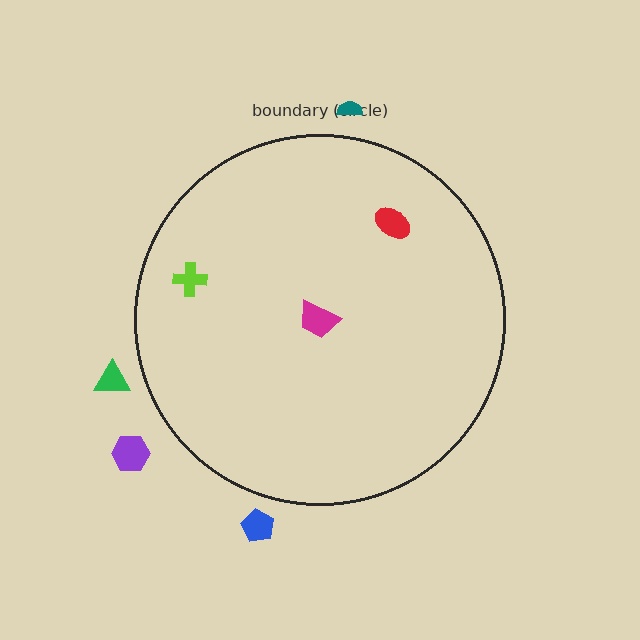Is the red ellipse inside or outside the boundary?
Inside.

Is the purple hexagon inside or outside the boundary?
Outside.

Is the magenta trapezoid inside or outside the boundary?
Inside.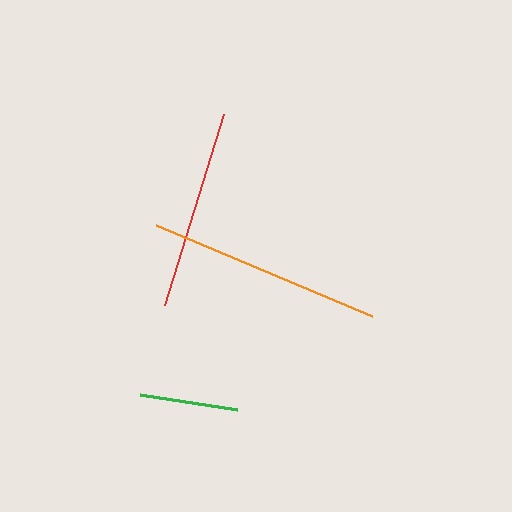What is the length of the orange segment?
The orange segment is approximately 234 pixels long.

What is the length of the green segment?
The green segment is approximately 98 pixels long.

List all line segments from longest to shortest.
From longest to shortest: orange, red, green.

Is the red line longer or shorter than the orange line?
The orange line is longer than the red line.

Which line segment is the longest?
The orange line is the longest at approximately 234 pixels.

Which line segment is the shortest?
The green line is the shortest at approximately 98 pixels.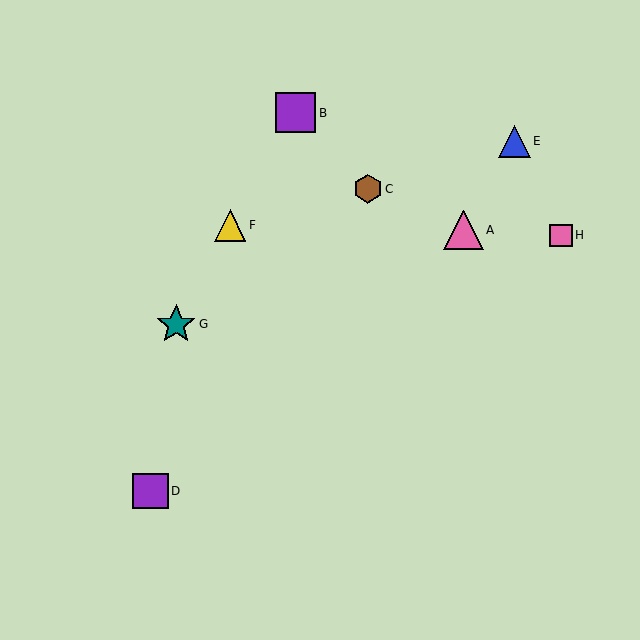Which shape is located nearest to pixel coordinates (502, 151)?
The blue triangle (labeled E) at (514, 141) is nearest to that location.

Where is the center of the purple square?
The center of the purple square is at (151, 491).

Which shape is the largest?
The purple square (labeled B) is the largest.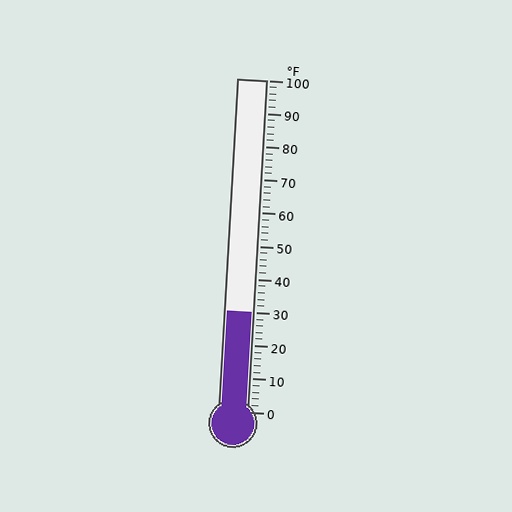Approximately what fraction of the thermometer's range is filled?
The thermometer is filled to approximately 30% of its range.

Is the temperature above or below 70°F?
The temperature is below 70°F.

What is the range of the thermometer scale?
The thermometer scale ranges from 0°F to 100°F.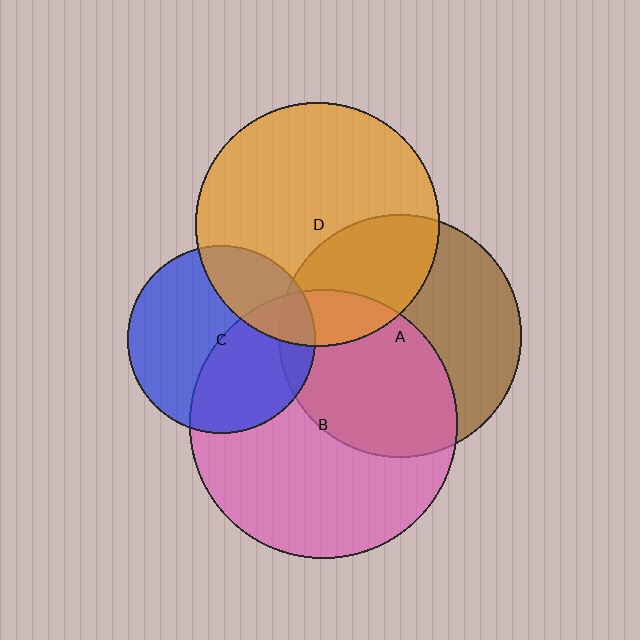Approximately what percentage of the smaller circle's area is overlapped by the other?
Approximately 10%.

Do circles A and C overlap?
Yes.